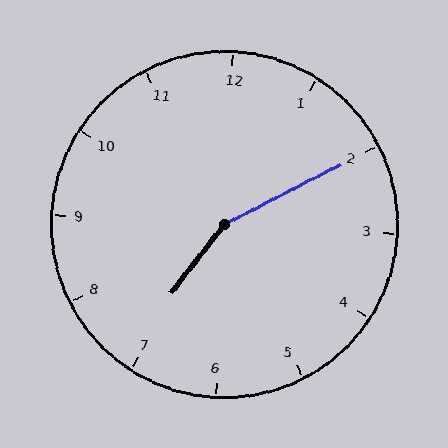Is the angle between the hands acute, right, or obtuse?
It is obtuse.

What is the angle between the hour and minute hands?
Approximately 155 degrees.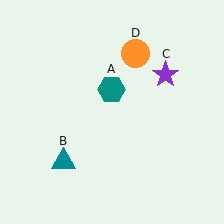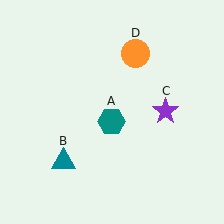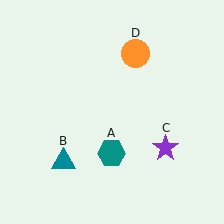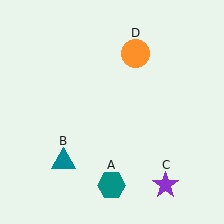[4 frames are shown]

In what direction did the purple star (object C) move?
The purple star (object C) moved down.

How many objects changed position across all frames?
2 objects changed position: teal hexagon (object A), purple star (object C).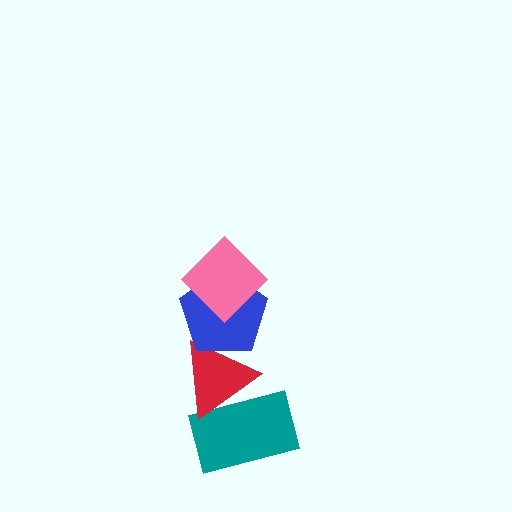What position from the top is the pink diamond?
The pink diamond is 1st from the top.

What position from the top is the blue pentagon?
The blue pentagon is 2nd from the top.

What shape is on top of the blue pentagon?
The pink diamond is on top of the blue pentagon.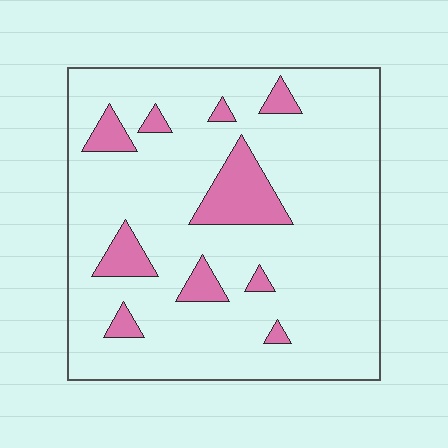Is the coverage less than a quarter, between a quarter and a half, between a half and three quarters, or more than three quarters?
Less than a quarter.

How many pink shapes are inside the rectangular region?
10.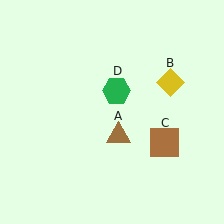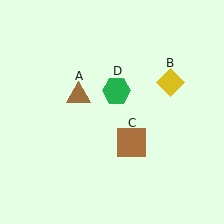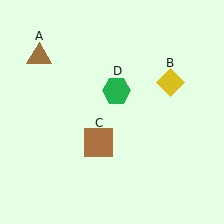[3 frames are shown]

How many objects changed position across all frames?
2 objects changed position: brown triangle (object A), brown square (object C).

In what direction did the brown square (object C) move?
The brown square (object C) moved left.